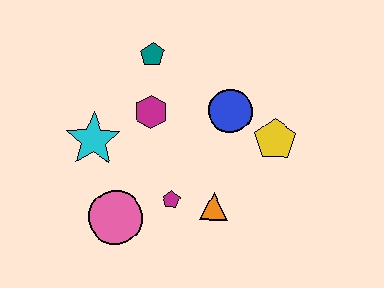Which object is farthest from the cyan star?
The yellow pentagon is farthest from the cyan star.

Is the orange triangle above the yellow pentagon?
No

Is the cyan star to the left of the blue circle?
Yes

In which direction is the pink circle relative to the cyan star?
The pink circle is below the cyan star.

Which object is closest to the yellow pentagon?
The blue circle is closest to the yellow pentagon.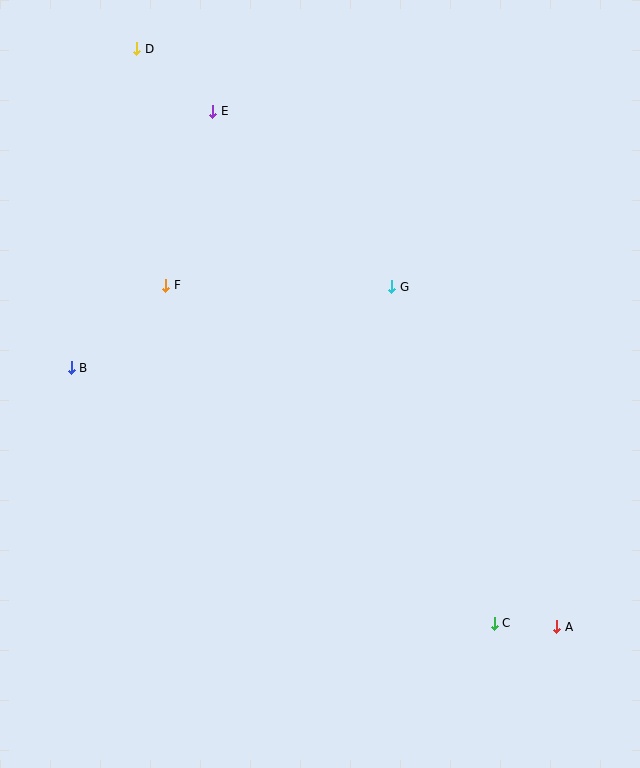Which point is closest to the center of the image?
Point G at (392, 287) is closest to the center.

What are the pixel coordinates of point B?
Point B is at (71, 368).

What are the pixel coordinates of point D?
Point D is at (137, 49).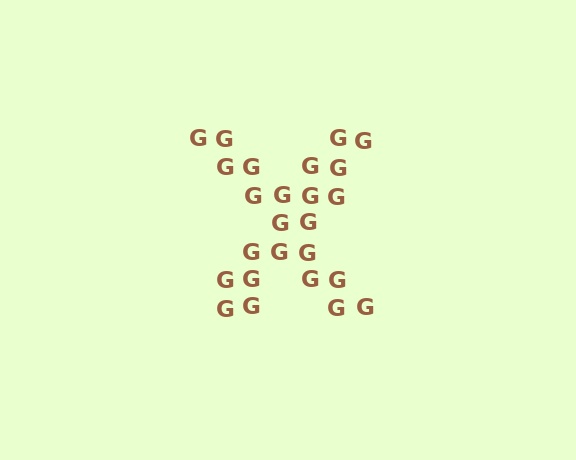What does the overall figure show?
The overall figure shows the letter X.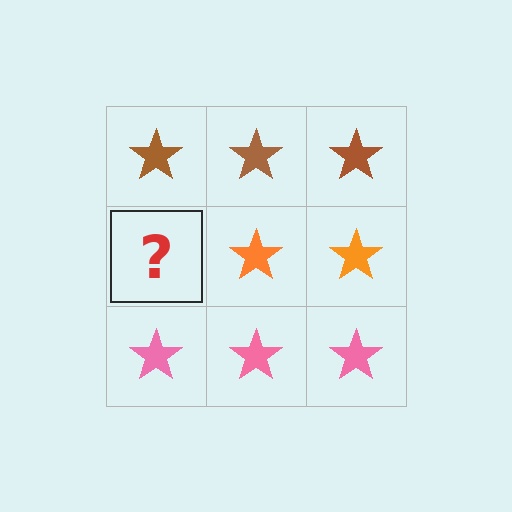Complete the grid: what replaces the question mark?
The question mark should be replaced with an orange star.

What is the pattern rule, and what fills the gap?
The rule is that each row has a consistent color. The gap should be filled with an orange star.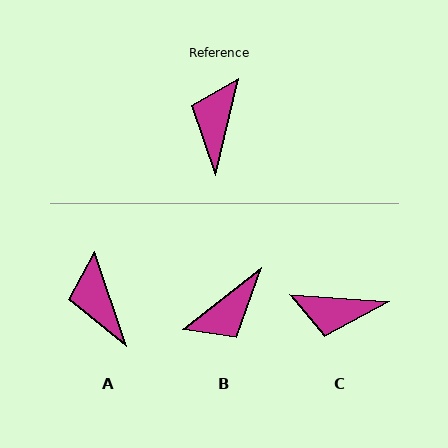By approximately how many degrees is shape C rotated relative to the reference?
Approximately 99 degrees counter-clockwise.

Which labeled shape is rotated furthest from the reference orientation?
B, about 141 degrees away.